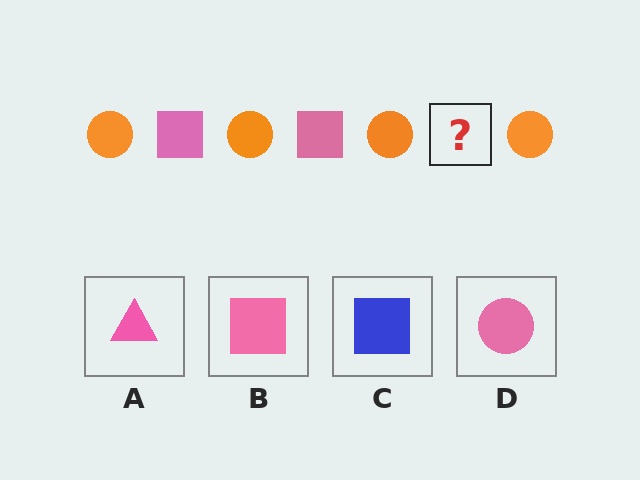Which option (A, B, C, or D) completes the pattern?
B.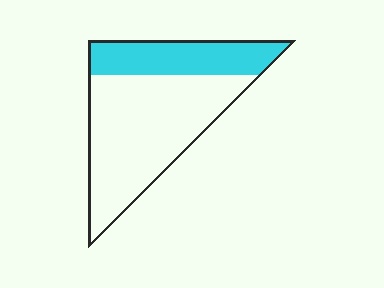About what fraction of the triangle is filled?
About one third (1/3).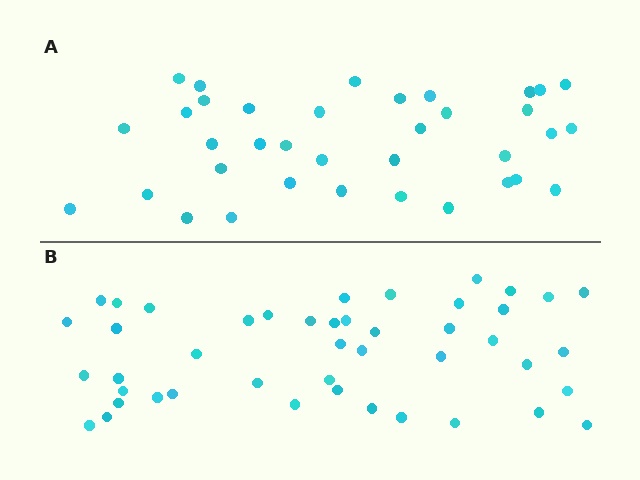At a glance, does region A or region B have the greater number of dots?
Region B (the bottom region) has more dots.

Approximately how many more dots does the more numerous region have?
Region B has roughly 8 or so more dots than region A.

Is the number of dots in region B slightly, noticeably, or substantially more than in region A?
Region B has noticeably more, but not dramatically so. The ratio is roughly 1.2 to 1.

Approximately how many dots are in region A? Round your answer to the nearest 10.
About 40 dots. (The exact count is 36, which rounds to 40.)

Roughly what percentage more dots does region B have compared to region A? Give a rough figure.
About 25% more.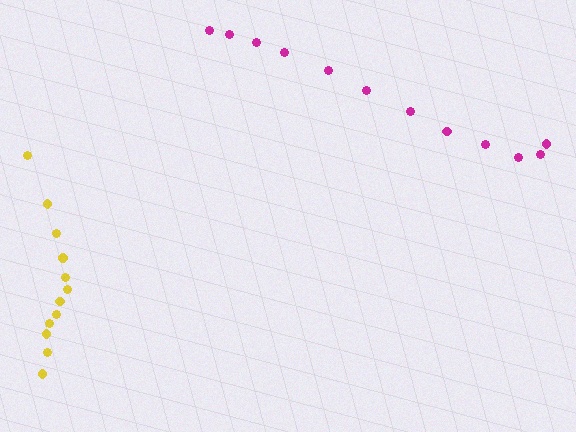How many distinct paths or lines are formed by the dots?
There are 2 distinct paths.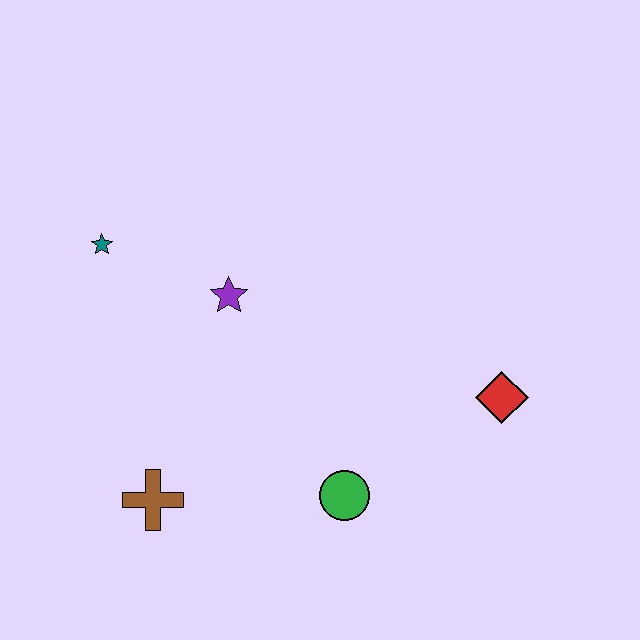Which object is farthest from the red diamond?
The teal star is farthest from the red diamond.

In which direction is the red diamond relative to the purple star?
The red diamond is to the right of the purple star.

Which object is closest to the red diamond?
The green circle is closest to the red diamond.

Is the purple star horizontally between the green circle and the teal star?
Yes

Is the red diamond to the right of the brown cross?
Yes